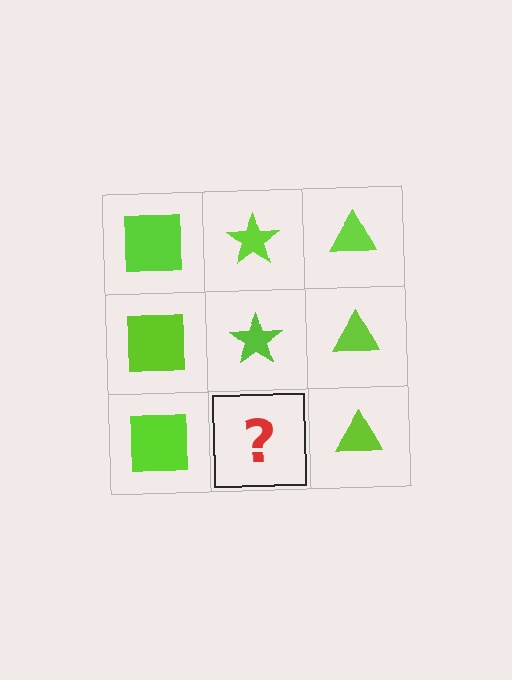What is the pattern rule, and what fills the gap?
The rule is that each column has a consistent shape. The gap should be filled with a lime star.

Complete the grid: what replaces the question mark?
The question mark should be replaced with a lime star.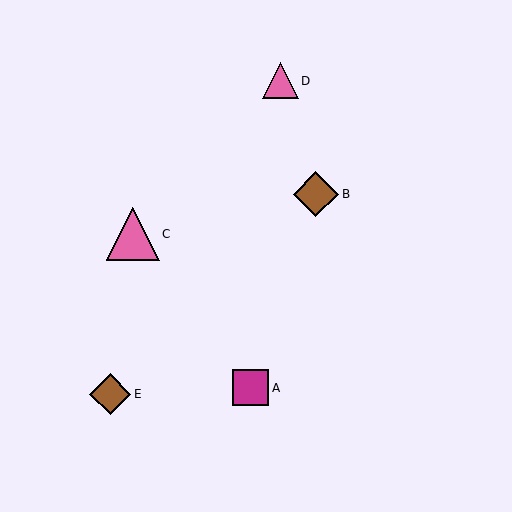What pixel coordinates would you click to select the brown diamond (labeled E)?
Click at (110, 394) to select the brown diamond E.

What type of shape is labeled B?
Shape B is a brown diamond.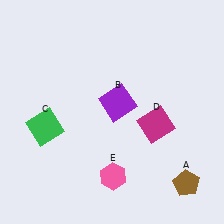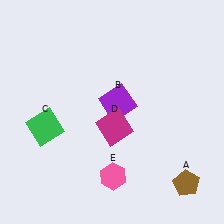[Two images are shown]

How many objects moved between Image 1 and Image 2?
1 object moved between the two images.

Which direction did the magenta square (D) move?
The magenta square (D) moved left.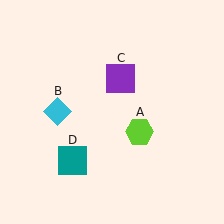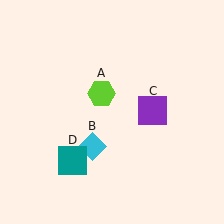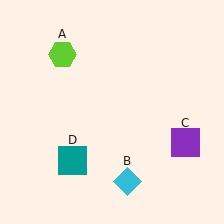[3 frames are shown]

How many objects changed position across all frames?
3 objects changed position: lime hexagon (object A), cyan diamond (object B), purple square (object C).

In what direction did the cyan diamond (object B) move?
The cyan diamond (object B) moved down and to the right.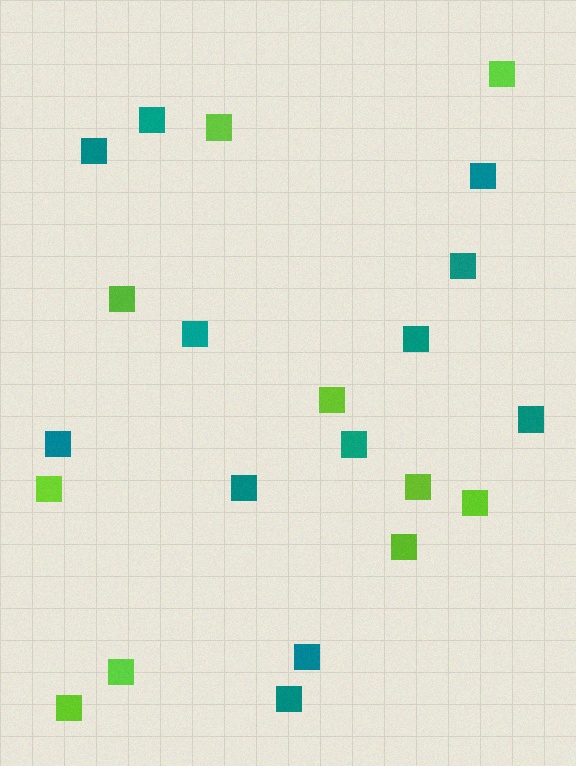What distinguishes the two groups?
There are 2 groups: one group of teal squares (12) and one group of lime squares (10).